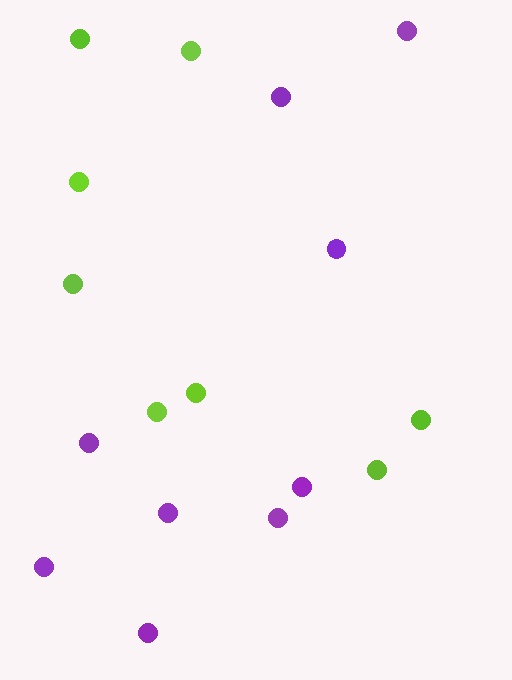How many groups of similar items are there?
There are 2 groups: one group of lime circles (8) and one group of purple circles (9).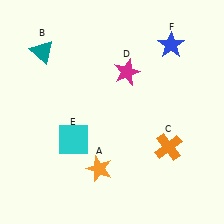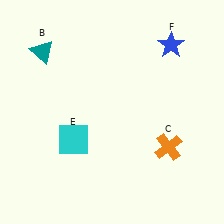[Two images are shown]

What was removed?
The magenta star (D), the orange star (A) were removed in Image 2.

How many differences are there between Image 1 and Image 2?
There are 2 differences between the two images.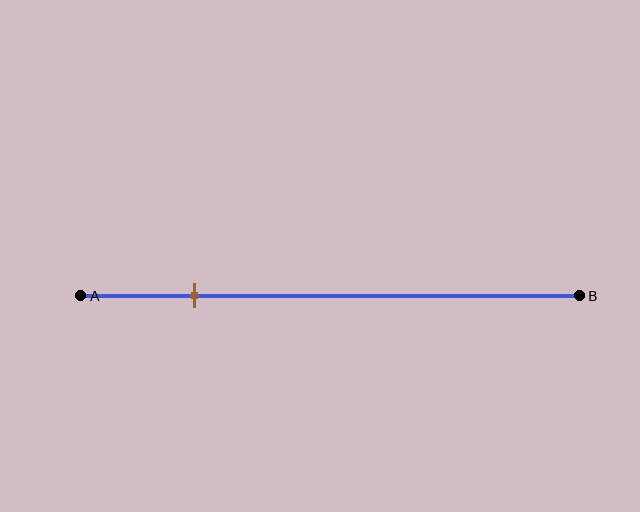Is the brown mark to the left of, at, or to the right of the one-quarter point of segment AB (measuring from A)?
The brown mark is approximately at the one-quarter point of segment AB.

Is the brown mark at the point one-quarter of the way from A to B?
Yes, the mark is approximately at the one-quarter point.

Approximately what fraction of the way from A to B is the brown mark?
The brown mark is approximately 25% of the way from A to B.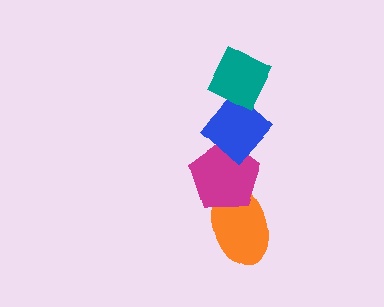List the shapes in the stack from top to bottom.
From top to bottom: the teal diamond, the blue diamond, the magenta pentagon, the orange ellipse.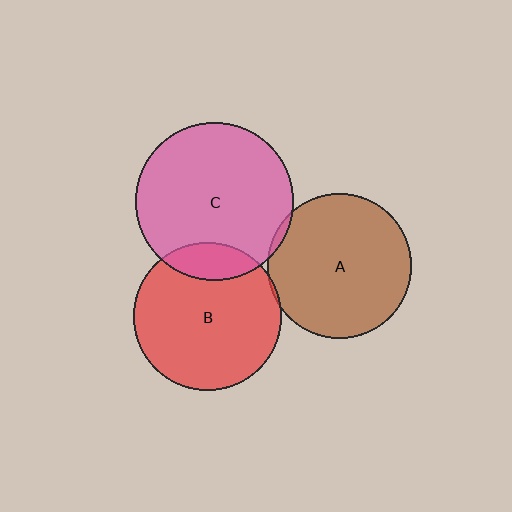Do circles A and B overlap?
Yes.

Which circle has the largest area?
Circle C (pink).